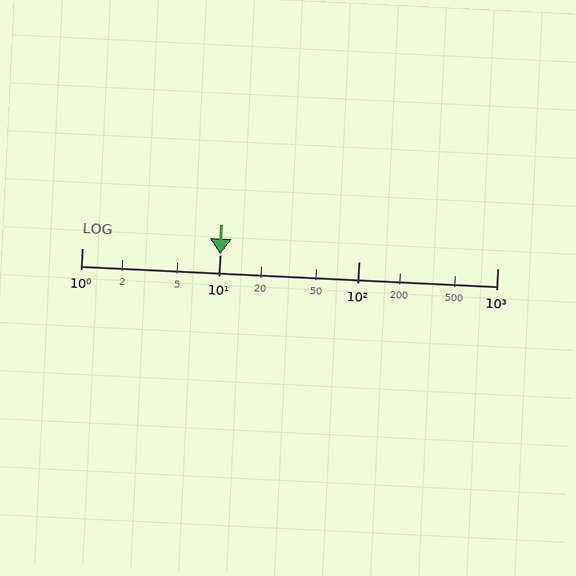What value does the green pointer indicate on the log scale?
The pointer indicates approximately 10.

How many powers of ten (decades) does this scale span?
The scale spans 3 decades, from 1 to 1000.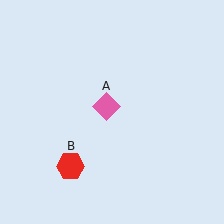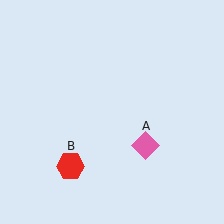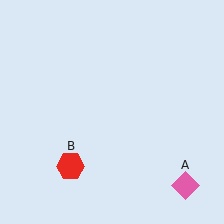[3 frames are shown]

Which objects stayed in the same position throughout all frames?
Red hexagon (object B) remained stationary.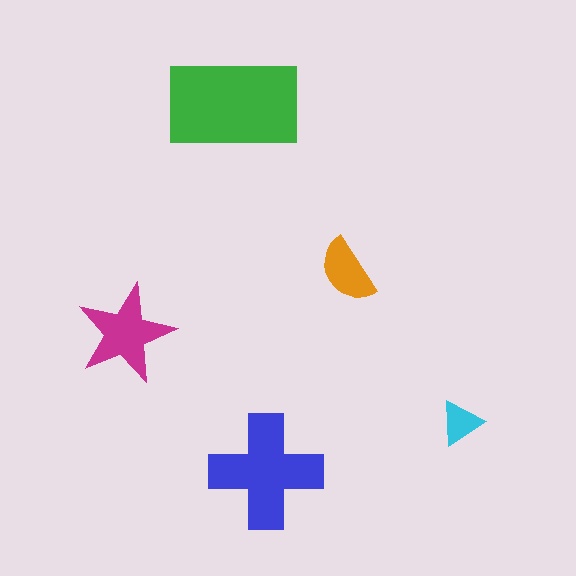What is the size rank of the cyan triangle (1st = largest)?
5th.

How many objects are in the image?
There are 5 objects in the image.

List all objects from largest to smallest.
The green rectangle, the blue cross, the magenta star, the orange semicircle, the cyan triangle.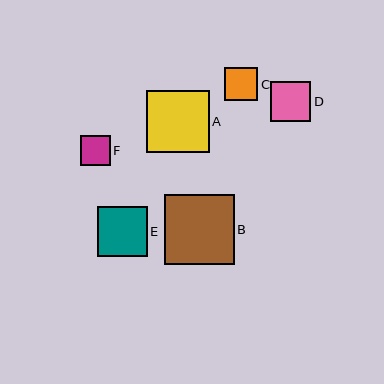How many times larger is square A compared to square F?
Square A is approximately 2.1 times the size of square F.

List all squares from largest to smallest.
From largest to smallest: B, A, E, D, C, F.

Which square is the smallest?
Square F is the smallest with a size of approximately 30 pixels.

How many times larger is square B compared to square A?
Square B is approximately 1.1 times the size of square A.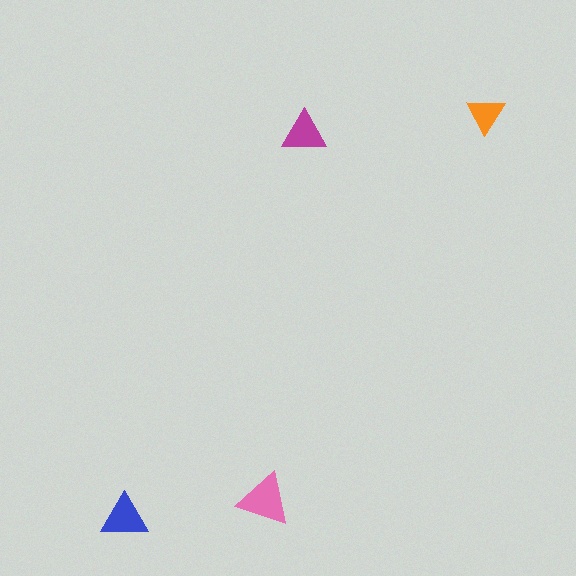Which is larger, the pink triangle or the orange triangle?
The pink one.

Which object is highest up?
The orange triangle is topmost.